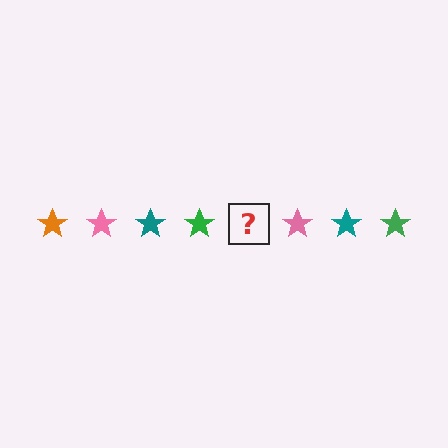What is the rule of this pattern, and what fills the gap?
The rule is that the pattern cycles through orange, pink, teal, green stars. The gap should be filled with an orange star.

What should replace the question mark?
The question mark should be replaced with an orange star.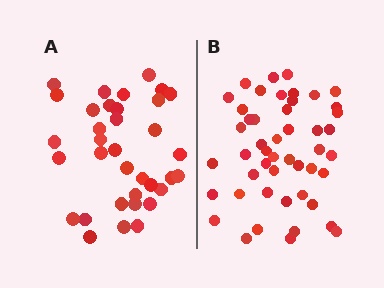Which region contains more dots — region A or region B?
Region B (the right region) has more dots.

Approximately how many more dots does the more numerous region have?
Region B has approximately 15 more dots than region A.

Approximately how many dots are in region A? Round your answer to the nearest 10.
About 40 dots. (The exact count is 35, which rounds to 40.)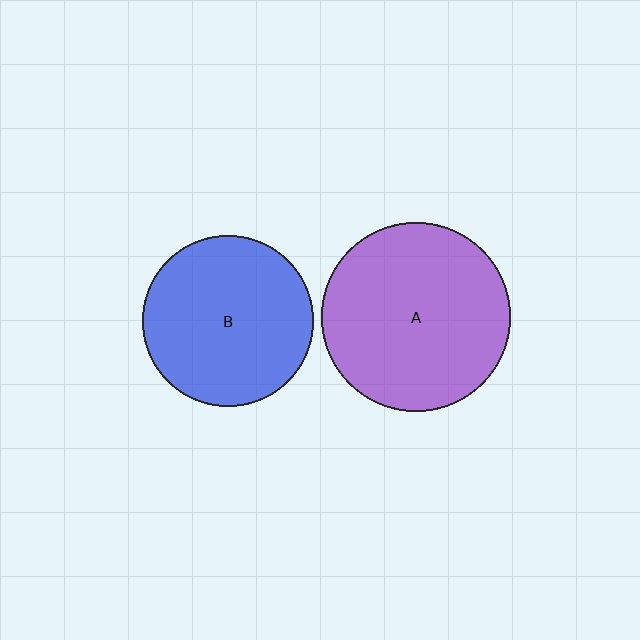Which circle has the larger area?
Circle A (purple).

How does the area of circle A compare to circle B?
Approximately 1.2 times.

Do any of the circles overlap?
No, none of the circles overlap.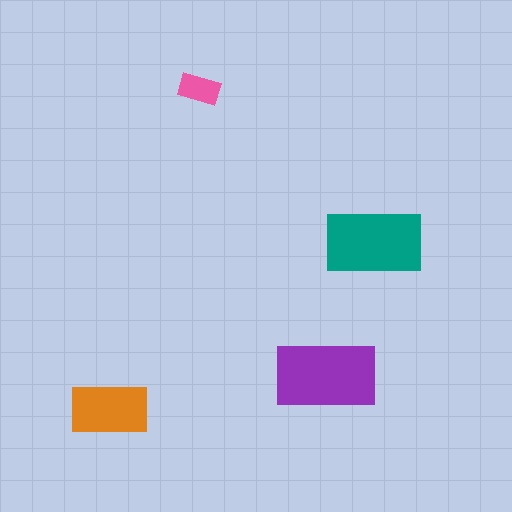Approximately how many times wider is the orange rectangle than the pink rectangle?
About 2 times wider.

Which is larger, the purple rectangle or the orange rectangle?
The purple one.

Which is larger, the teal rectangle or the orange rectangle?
The teal one.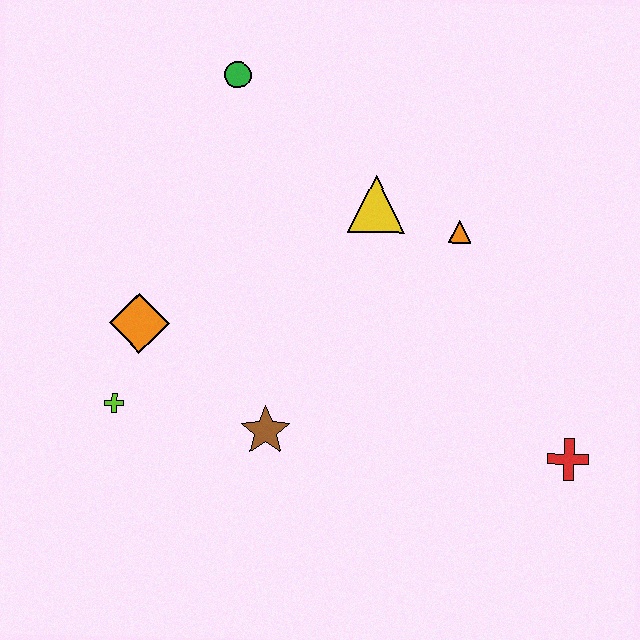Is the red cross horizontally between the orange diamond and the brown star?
No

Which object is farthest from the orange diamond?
The red cross is farthest from the orange diamond.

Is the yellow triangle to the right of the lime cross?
Yes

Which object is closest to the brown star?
The lime cross is closest to the brown star.